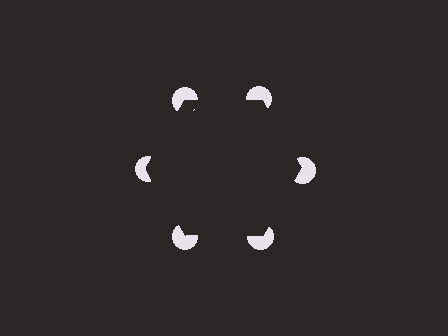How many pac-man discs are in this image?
There are 6 — one at each vertex of the illusory hexagon.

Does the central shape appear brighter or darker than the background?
It typically appears slightly darker than the background, even though no actual brightness change is drawn.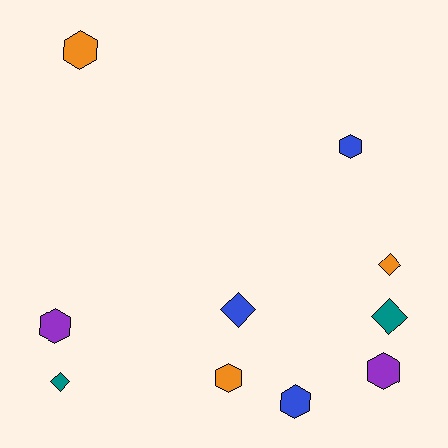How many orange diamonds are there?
There is 1 orange diamond.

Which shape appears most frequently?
Hexagon, with 6 objects.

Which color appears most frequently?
Blue, with 3 objects.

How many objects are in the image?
There are 10 objects.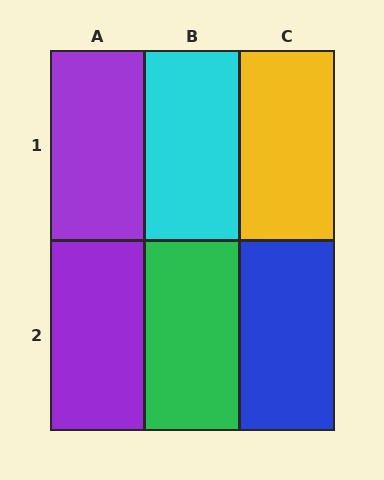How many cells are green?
1 cell is green.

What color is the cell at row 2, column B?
Green.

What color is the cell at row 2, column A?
Purple.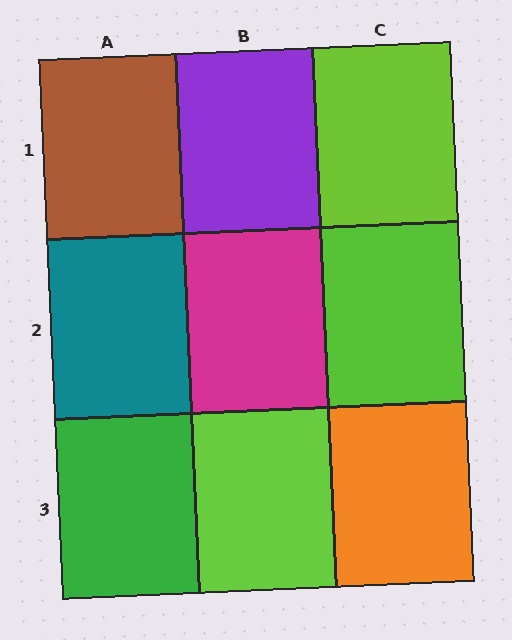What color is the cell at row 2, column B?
Magenta.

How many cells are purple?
1 cell is purple.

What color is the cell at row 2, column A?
Teal.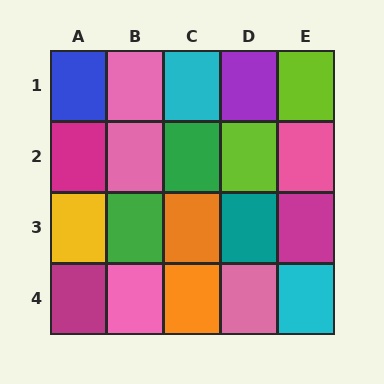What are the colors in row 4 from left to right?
Magenta, pink, orange, pink, cyan.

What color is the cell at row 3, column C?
Orange.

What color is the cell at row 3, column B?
Green.